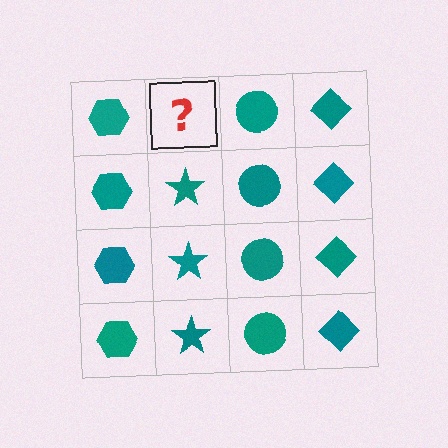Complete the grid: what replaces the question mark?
The question mark should be replaced with a teal star.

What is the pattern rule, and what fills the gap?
The rule is that each column has a consistent shape. The gap should be filled with a teal star.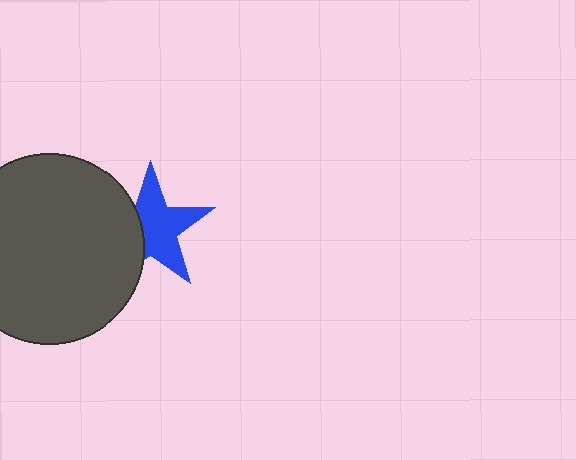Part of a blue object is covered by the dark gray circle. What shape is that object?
It is a star.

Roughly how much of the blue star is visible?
About half of it is visible (roughly 65%).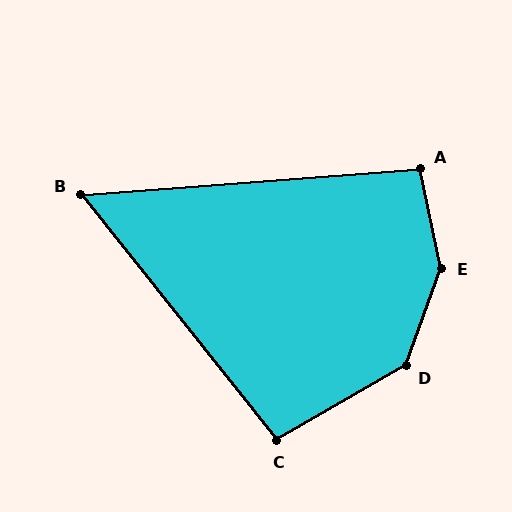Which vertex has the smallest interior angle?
B, at approximately 56 degrees.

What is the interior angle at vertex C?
Approximately 98 degrees (obtuse).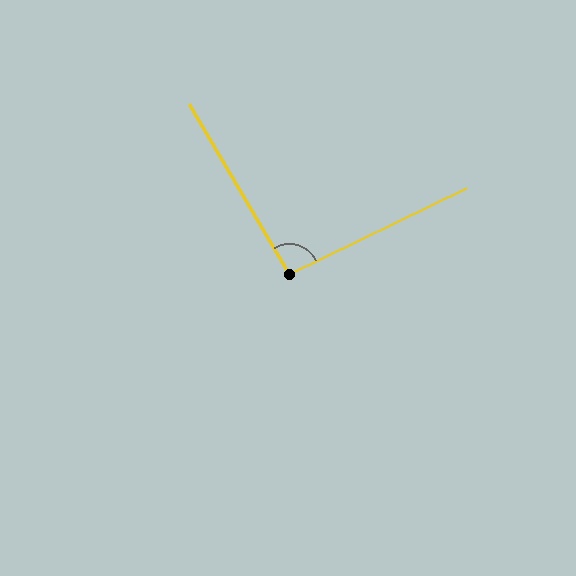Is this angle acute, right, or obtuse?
It is approximately a right angle.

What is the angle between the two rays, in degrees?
Approximately 95 degrees.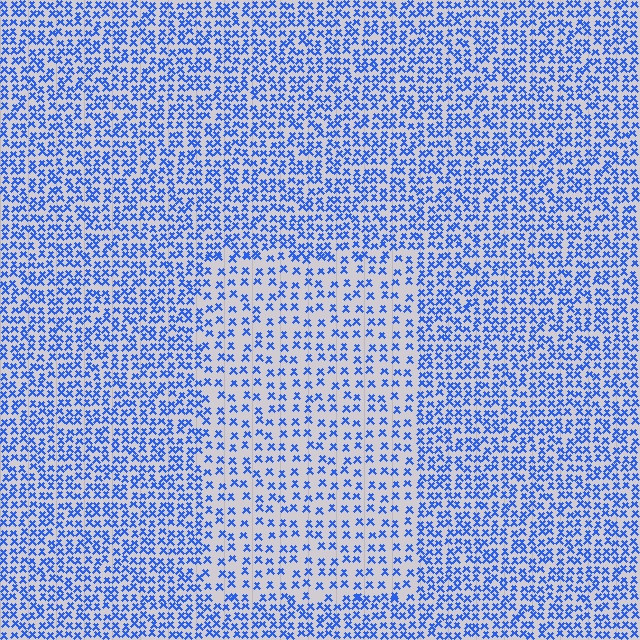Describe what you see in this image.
The image contains small blue elements arranged at two different densities. A rectangle-shaped region is visible where the elements are less densely packed than the surrounding area.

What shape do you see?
I see a rectangle.